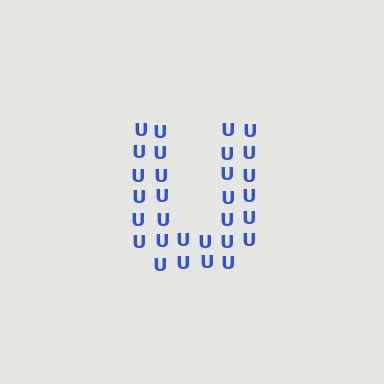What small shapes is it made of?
It is made of small letter U's.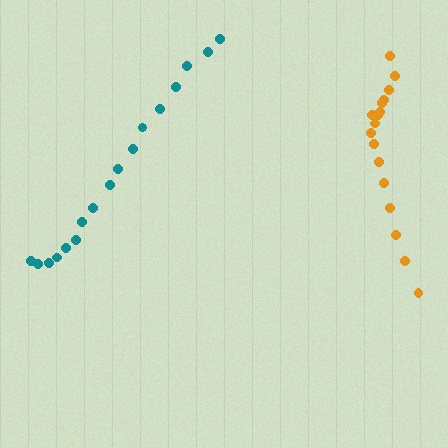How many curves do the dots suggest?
There are 2 distinct paths.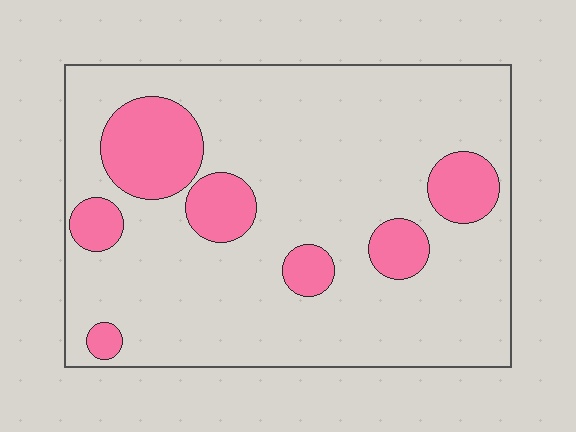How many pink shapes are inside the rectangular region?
7.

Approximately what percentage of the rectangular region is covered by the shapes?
Approximately 20%.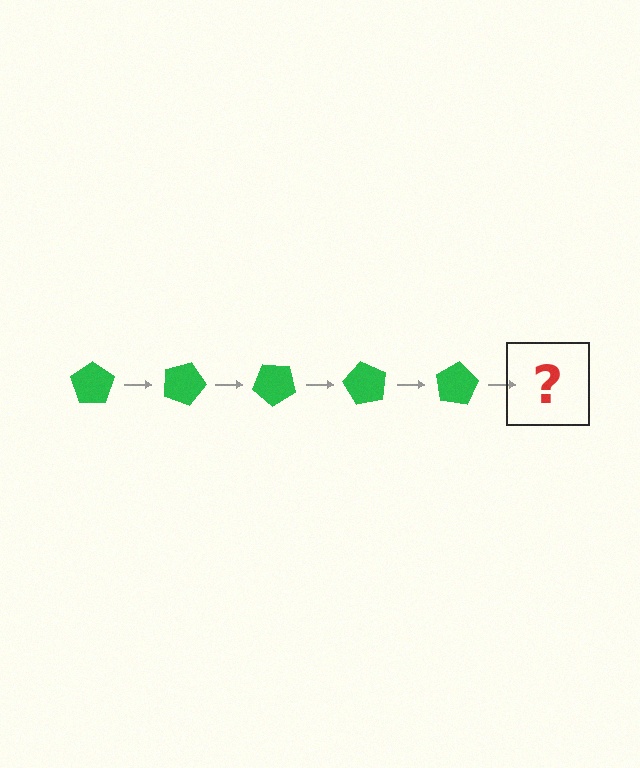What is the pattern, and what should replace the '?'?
The pattern is that the pentagon rotates 20 degrees each step. The '?' should be a green pentagon rotated 100 degrees.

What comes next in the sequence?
The next element should be a green pentagon rotated 100 degrees.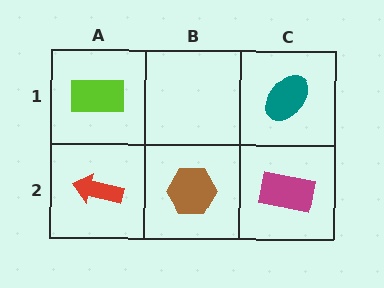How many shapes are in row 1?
2 shapes.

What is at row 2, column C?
A magenta rectangle.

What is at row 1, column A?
A lime rectangle.